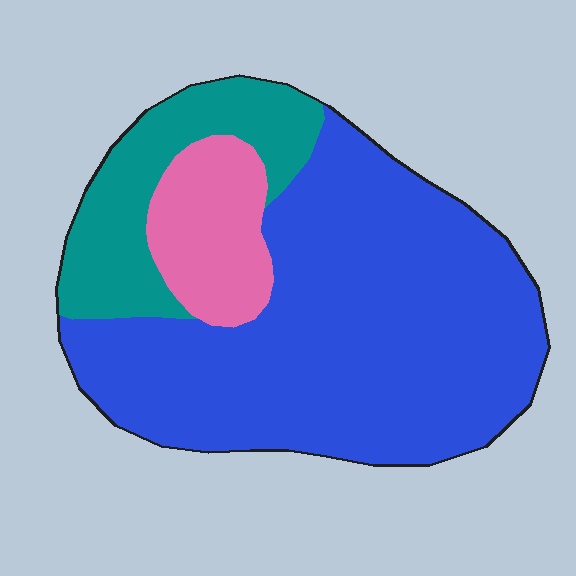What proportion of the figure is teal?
Teal covers 19% of the figure.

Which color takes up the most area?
Blue, at roughly 70%.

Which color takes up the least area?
Pink, at roughly 15%.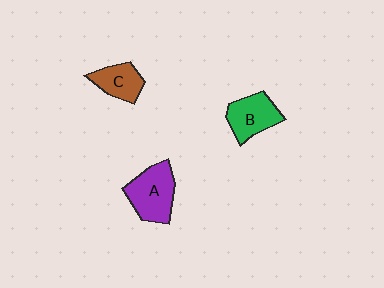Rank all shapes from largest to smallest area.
From largest to smallest: A (purple), B (green), C (brown).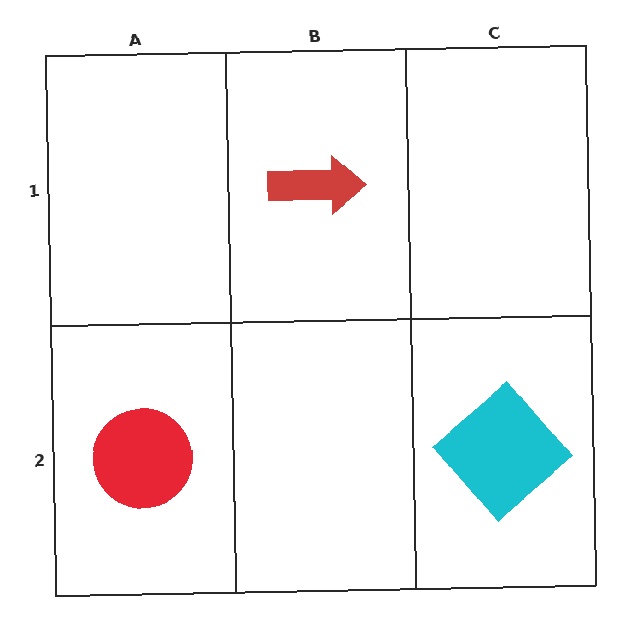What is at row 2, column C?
A cyan diamond.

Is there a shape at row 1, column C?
No, that cell is empty.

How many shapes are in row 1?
1 shape.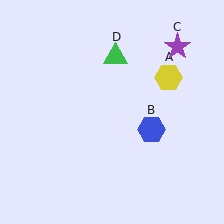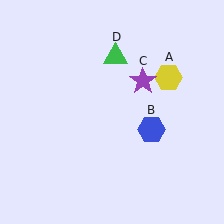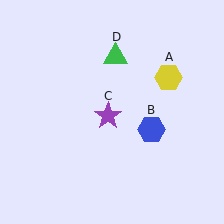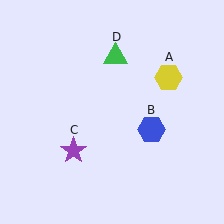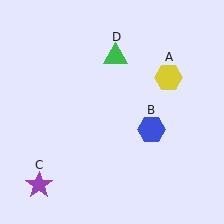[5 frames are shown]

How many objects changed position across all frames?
1 object changed position: purple star (object C).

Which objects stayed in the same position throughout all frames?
Yellow hexagon (object A) and blue hexagon (object B) and green triangle (object D) remained stationary.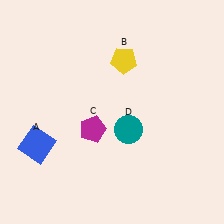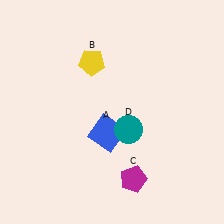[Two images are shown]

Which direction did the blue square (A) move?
The blue square (A) moved right.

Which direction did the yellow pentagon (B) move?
The yellow pentagon (B) moved left.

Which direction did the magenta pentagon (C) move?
The magenta pentagon (C) moved down.